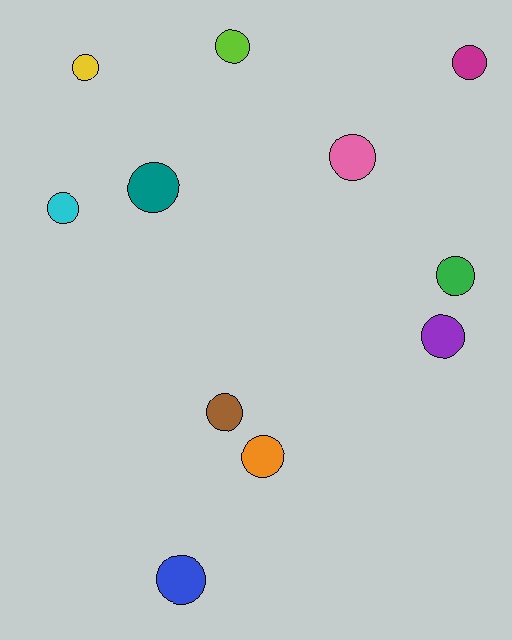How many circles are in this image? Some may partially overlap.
There are 11 circles.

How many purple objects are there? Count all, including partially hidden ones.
There is 1 purple object.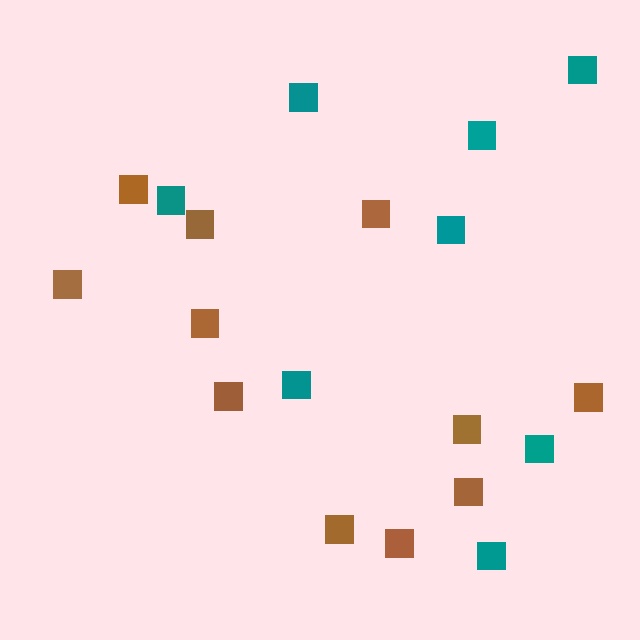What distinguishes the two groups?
There are 2 groups: one group of teal squares (8) and one group of brown squares (11).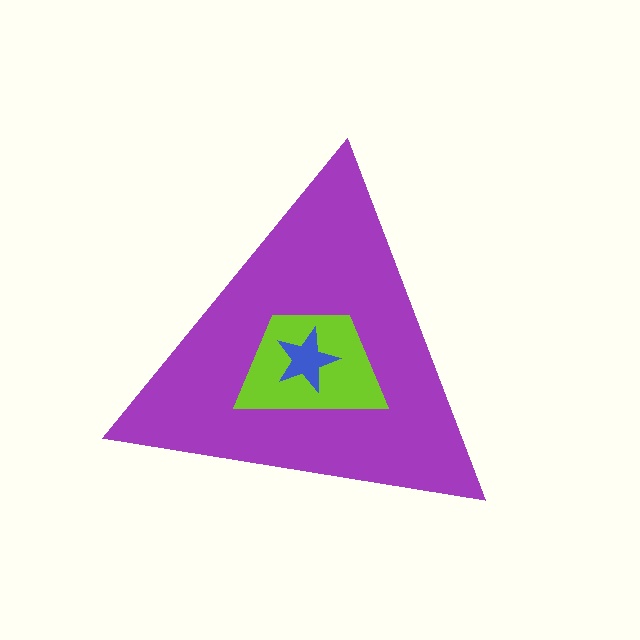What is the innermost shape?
The blue star.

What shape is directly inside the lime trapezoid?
The blue star.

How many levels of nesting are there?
3.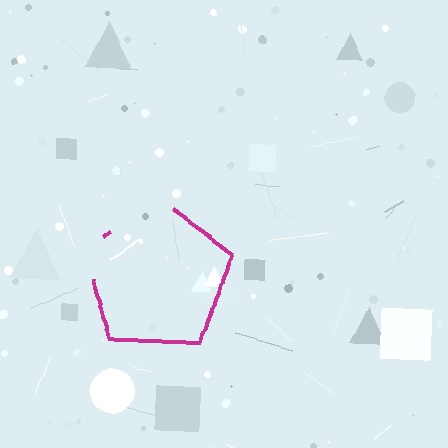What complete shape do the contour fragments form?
The contour fragments form a pentagon.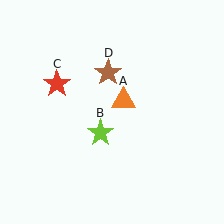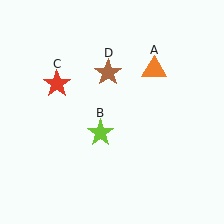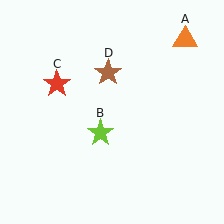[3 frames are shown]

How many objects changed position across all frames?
1 object changed position: orange triangle (object A).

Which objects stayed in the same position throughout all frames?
Lime star (object B) and red star (object C) and brown star (object D) remained stationary.